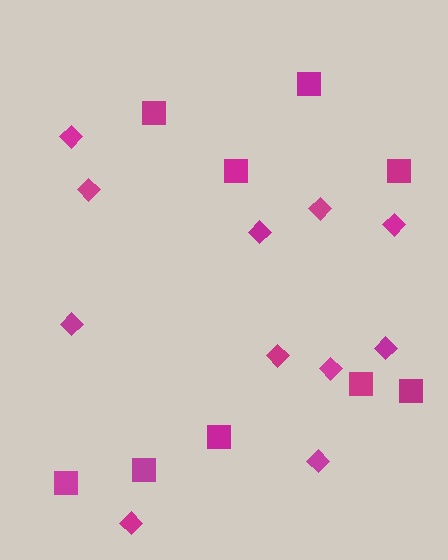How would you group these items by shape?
There are 2 groups: one group of squares (9) and one group of diamonds (11).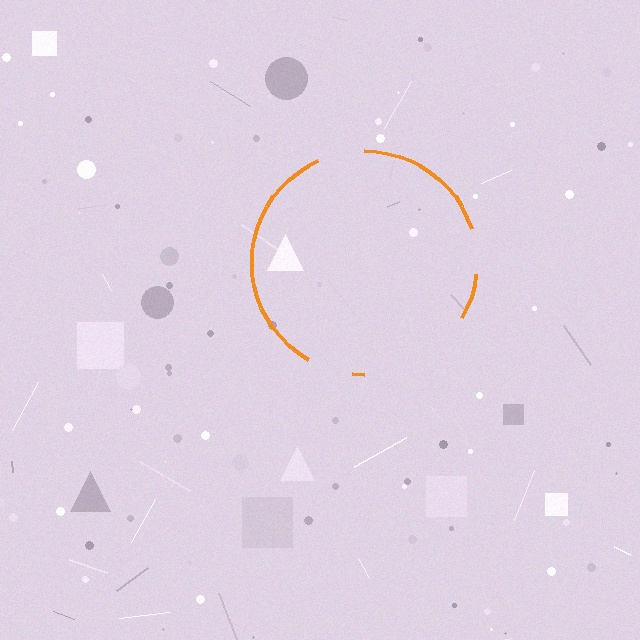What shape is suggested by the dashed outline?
The dashed outline suggests a circle.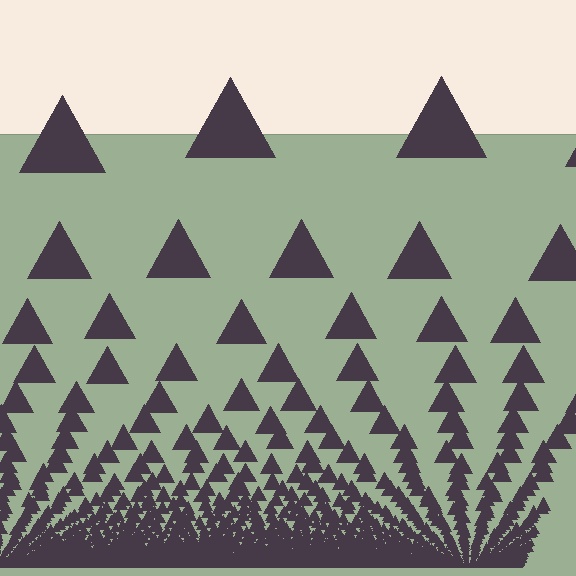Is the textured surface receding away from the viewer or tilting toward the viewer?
The surface appears to tilt toward the viewer. Texture elements get larger and sparser toward the top.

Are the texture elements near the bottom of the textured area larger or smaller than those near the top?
Smaller. The gradient is inverted — elements near the bottom are smaller and denser.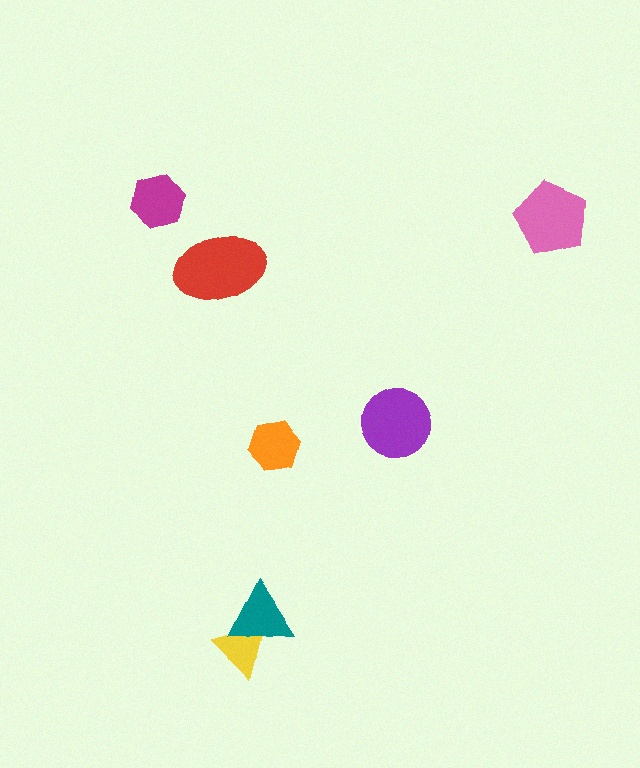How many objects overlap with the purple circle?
0 objects overlap with the purple circle.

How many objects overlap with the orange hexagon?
0 objects overlap with the orange hexagon.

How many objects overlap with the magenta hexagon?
0 objects overlap with the magenta hexagon.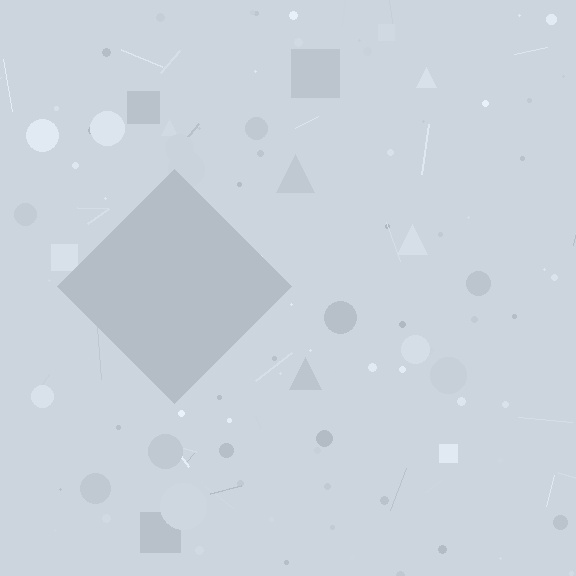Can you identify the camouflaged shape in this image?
The camouflaged shape is a diamond.